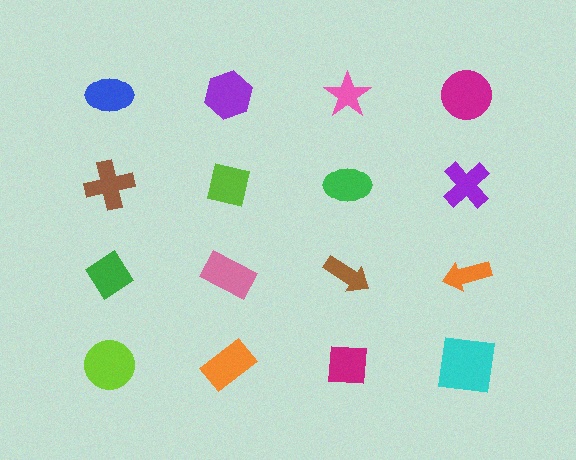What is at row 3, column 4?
An orange arrow.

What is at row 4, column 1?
A lime circle.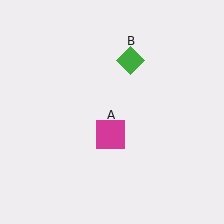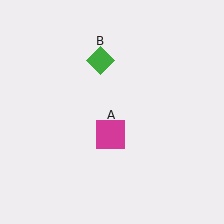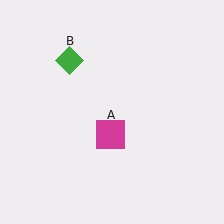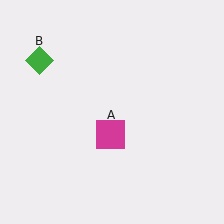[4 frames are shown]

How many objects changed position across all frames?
1 object changed position: green diamond (object B).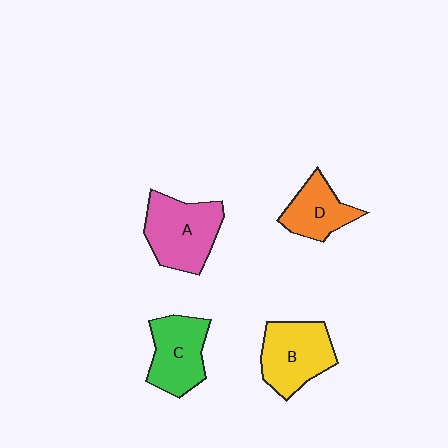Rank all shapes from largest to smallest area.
From largest to smallest: A (pink), B (yellow), C (green), D (orange).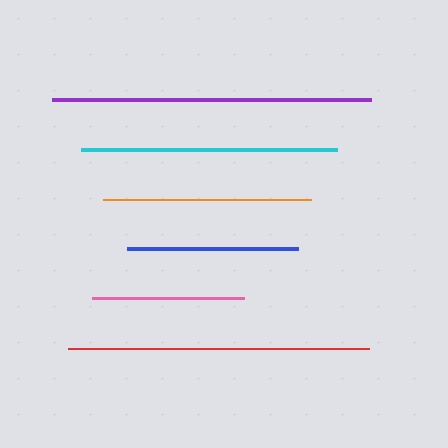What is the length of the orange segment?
The orange segment is approximately 208 pixels long.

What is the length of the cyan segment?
The cyan segment is approximately 256 pixels long.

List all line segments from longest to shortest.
From longest to shortest: purple, red, cyan, orange, blue, pink.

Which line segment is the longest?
The purple line is the longest at approximately 319 pixels.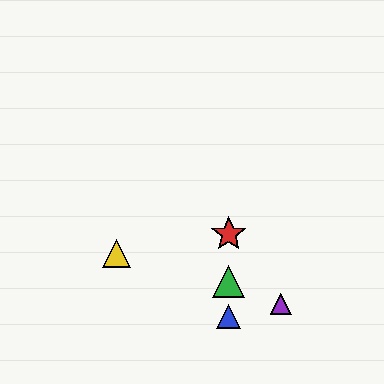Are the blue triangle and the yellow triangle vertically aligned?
No, the blue triangle is at x≈229 and the yellow triangle is at x≈116.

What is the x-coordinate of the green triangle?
The green triangle is at x≈229.